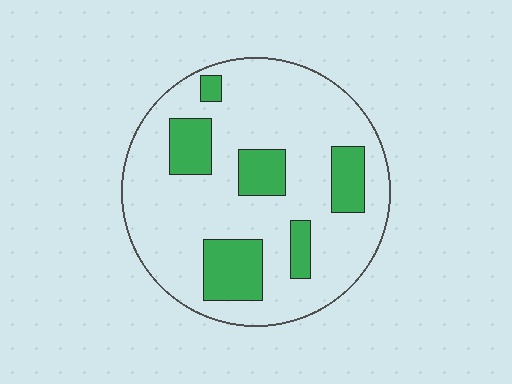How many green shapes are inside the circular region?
6.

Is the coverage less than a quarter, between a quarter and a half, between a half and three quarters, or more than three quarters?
Less than a quarter.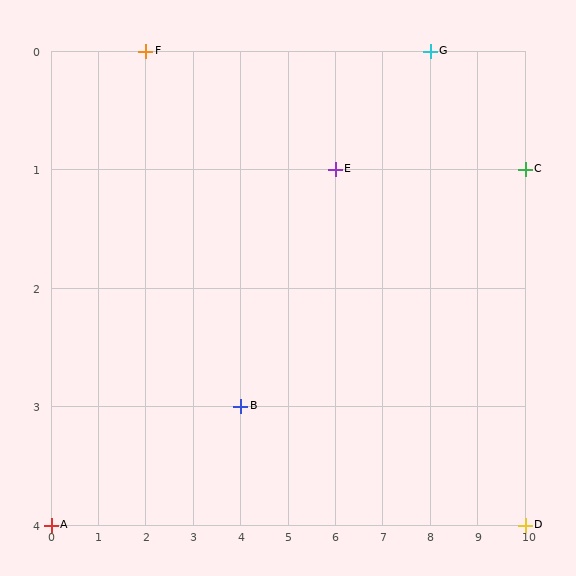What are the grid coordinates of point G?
Point G is at grid coordinates (8, 0).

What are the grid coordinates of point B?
Point B is at grid coordinates (4, 3).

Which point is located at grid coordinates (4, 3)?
Point B is at (4, 3).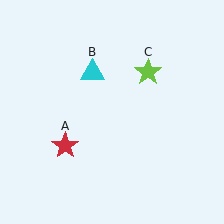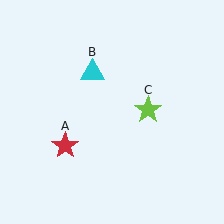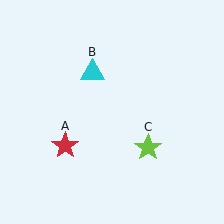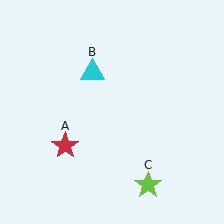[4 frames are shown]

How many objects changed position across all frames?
1 object changed position: lime star (object C).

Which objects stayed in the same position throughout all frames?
Red star (object A) and cyan triangle (object B) remained stationary.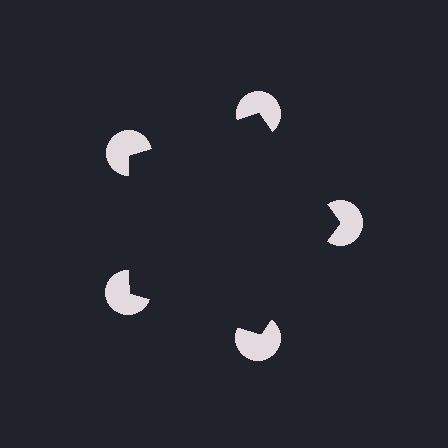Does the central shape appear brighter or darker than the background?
It typically appears slightly darker than the background, even though no actual brightness change is drawn.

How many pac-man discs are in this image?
There are 5 — one at each vertex of the illusory pentagon.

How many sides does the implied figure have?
5 sides.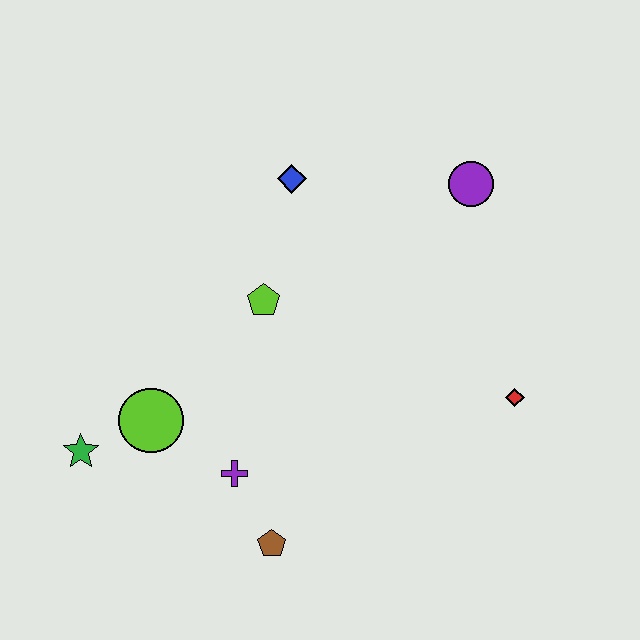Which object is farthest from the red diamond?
The green star is farthest from the red diamond.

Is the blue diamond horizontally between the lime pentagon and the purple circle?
Yes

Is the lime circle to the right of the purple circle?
No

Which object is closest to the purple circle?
The blue diamond is closest to the purple circle.